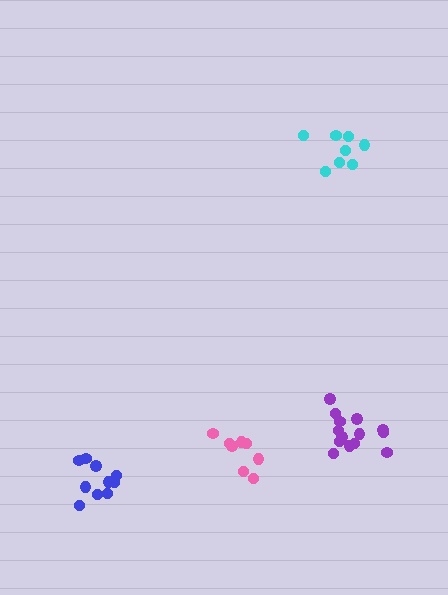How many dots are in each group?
Group 1: 10 dots, Group 2: 14 dots, Group 3: 8 dots, Group 4: 8 dots (40 total).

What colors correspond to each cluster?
The clusters are colored: blue, purple, cyan, pink.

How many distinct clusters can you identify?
There are 4 distinct clusters.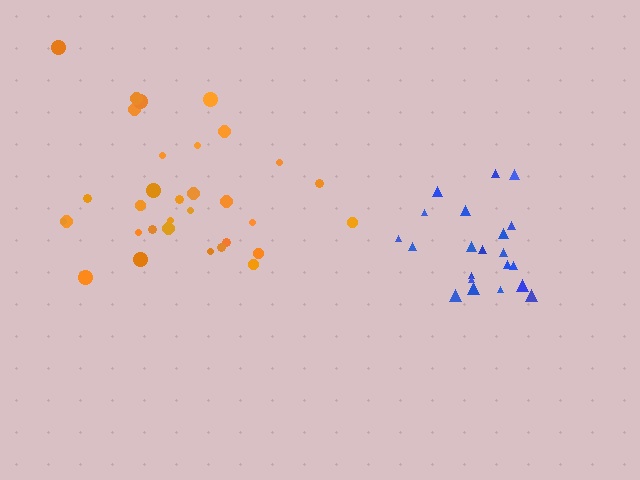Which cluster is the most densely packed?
Blue.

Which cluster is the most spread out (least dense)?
Orange.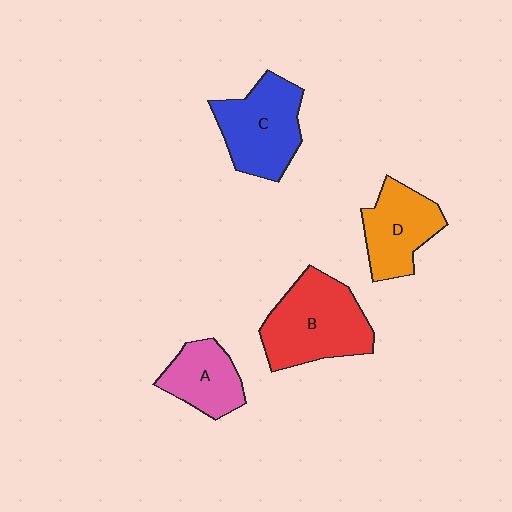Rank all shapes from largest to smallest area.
From largest to smallest: B (red), C (blue), D (orange), A (pink).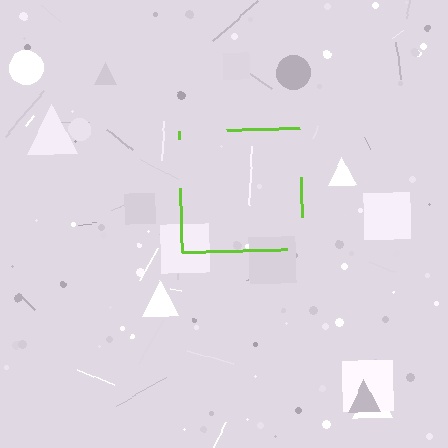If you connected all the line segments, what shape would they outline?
They would outline a square.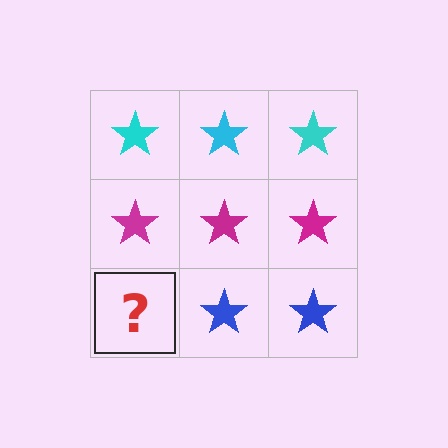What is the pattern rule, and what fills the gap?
The rule is that each row has a consistent color. The gap should be filled with a blue star.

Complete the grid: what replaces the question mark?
The question mark should be replaced with a blue star.